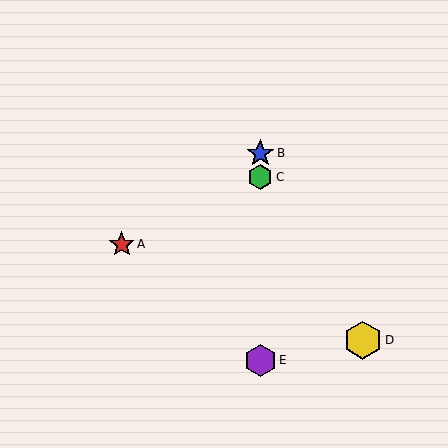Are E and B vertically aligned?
Yes, both are at x≈260.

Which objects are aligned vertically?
Objects B, C, E are aligned vertically.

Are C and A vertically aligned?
No, C is at x≈260 and A is at x≈122.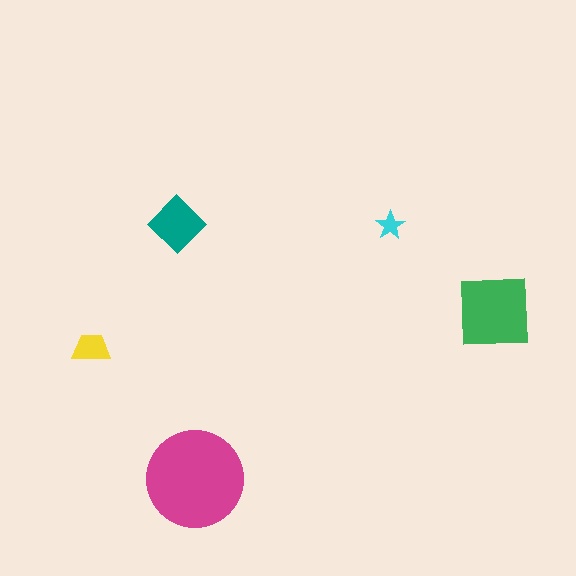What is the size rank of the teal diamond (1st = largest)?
3rd.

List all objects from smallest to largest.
The cyan star, the yellow trapezoid, the teal diamond, the green square, the magenta circle.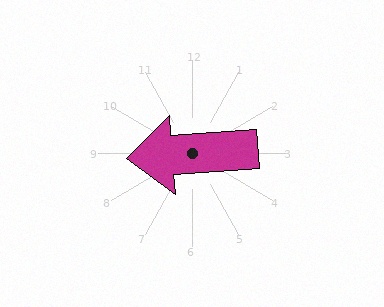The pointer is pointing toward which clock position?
Roughly 9 o'clock.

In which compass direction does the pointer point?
West.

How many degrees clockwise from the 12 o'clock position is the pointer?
Approximately 266 degrees.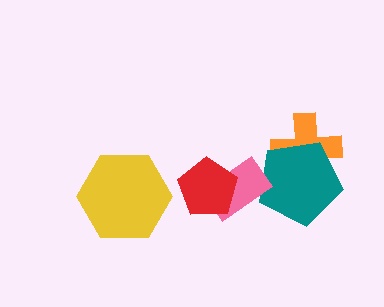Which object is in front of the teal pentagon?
The pink rectangle is in front of the teal pentagon.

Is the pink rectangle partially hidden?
Yes, it is partially covered by another shape.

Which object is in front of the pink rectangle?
The red pentagon is in front of the pink rectangle.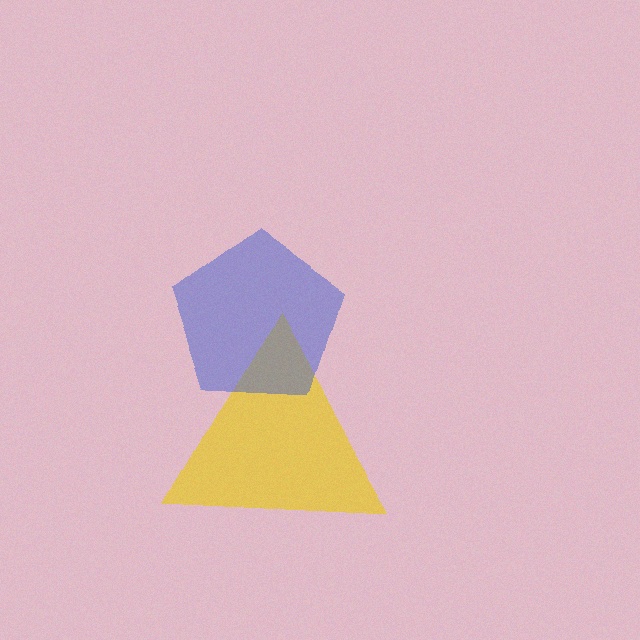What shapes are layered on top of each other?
The layered shapes are: a yellow triangle, a blue pentagon.